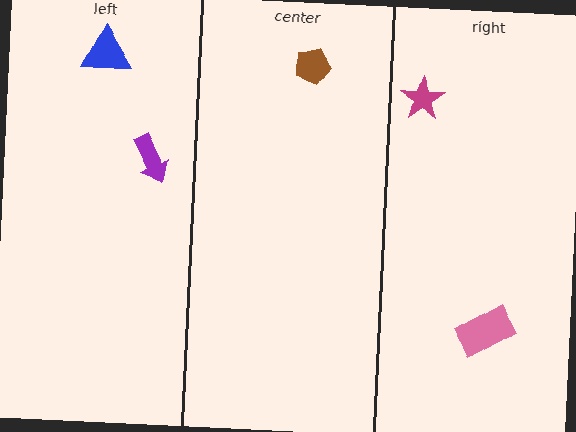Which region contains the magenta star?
The right region.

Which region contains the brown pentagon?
The center region.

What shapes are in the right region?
The pink rectangle, the magenta star.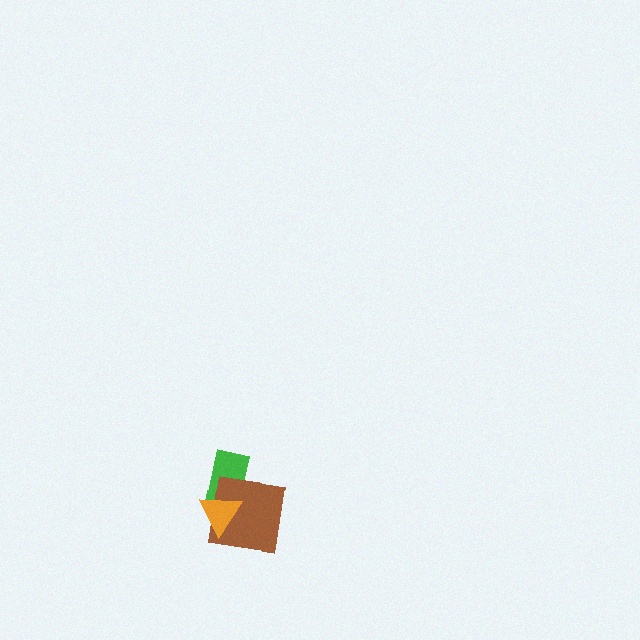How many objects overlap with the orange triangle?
2 objects overlap with the orange triangle.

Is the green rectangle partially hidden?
Yes, it is partially covered by another shape.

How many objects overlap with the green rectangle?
2 objects overlap with the green rectangle.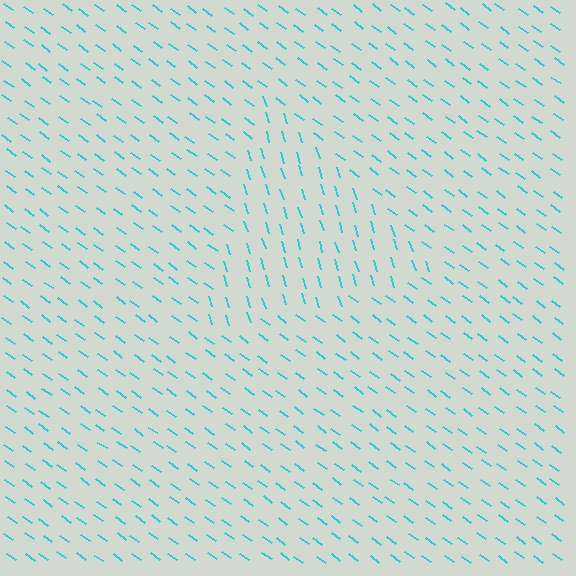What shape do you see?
I see a triangle.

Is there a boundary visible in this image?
Yes, there is a texture boundary formed by a change in line orientation.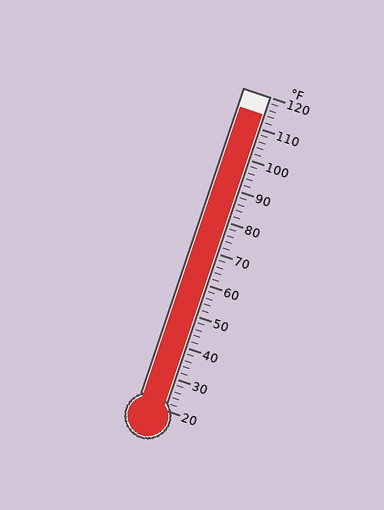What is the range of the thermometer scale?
The thermometer scale ranges from 20°F to 120°F.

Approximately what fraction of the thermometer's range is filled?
The thermometer is filled to approximately 95% of its range.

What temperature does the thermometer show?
The thermometer shows approximately 114°F.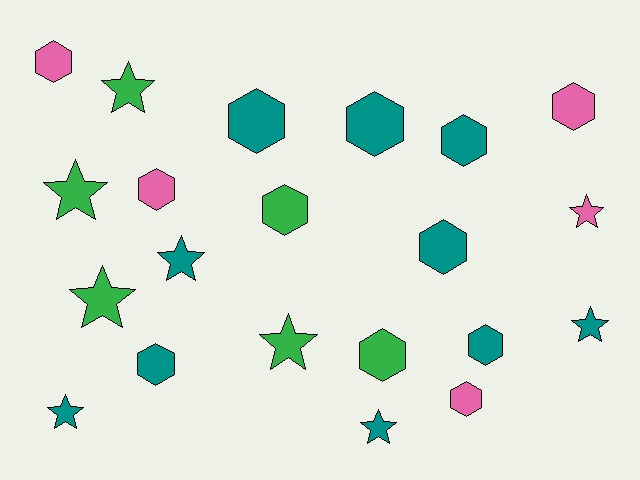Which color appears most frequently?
Teal, with 10 objects.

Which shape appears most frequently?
Hexagon, with 12 objects.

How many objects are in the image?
There are 21 objects.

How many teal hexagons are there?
There are 6 teal hexagons.